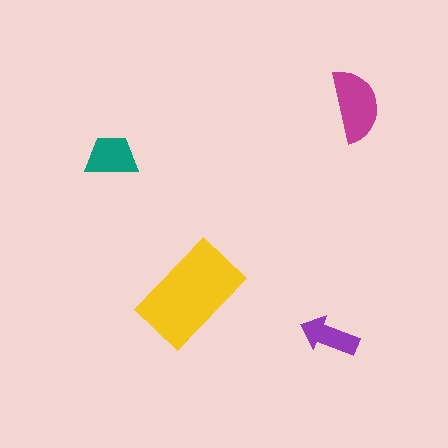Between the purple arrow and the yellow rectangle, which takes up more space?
The yellow rectangle.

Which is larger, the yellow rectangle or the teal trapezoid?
The yellow rectangle.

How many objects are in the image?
There are 4 objects in the image.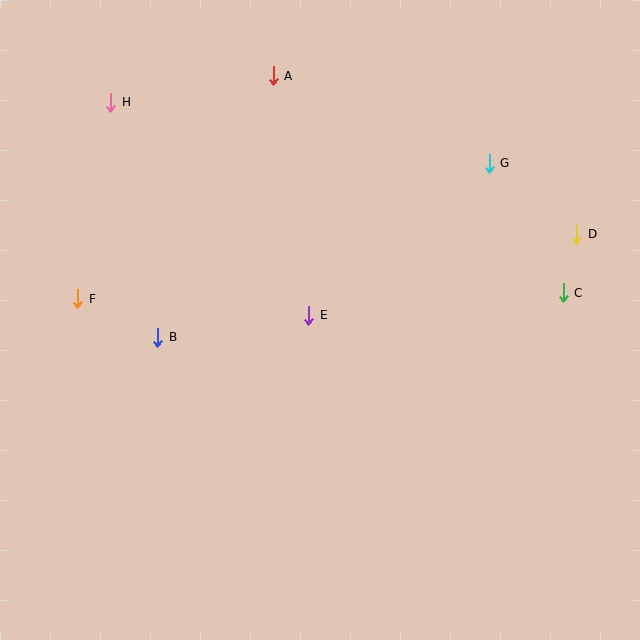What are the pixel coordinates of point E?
Point E is at (309, 315).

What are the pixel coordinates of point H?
Point H is at (111, 102).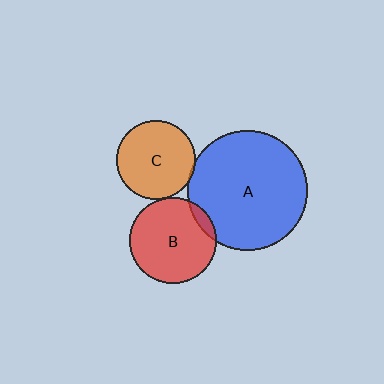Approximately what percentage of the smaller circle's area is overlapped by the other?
Approximately 5%.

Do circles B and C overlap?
Yes.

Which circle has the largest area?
Circle A (blue).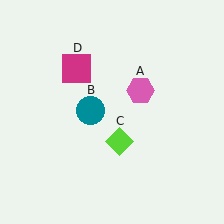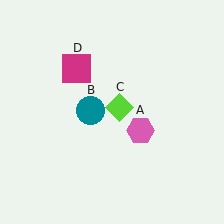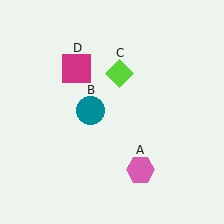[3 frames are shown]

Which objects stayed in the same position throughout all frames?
Teal circle (object B) and magenta square (object D) remained stationary.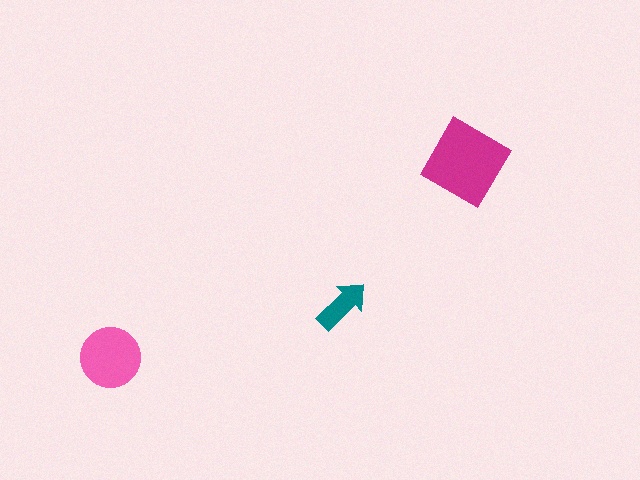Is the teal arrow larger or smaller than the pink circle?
Smaller.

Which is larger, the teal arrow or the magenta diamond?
The magenta diamond.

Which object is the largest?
The magenta diamond.